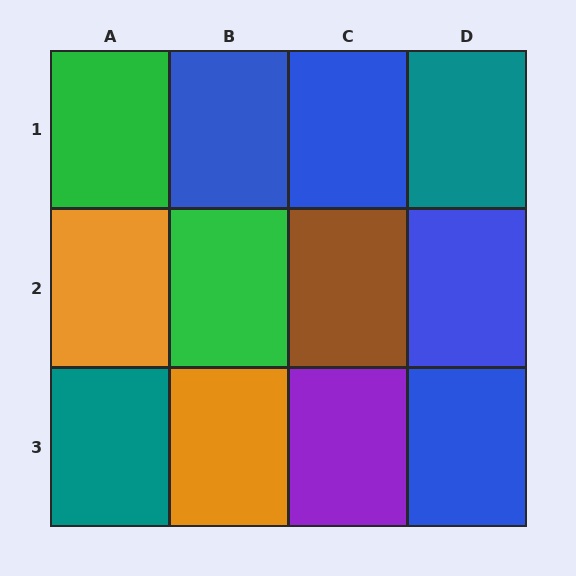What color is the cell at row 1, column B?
Blue.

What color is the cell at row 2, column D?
Blue.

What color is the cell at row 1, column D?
Teal.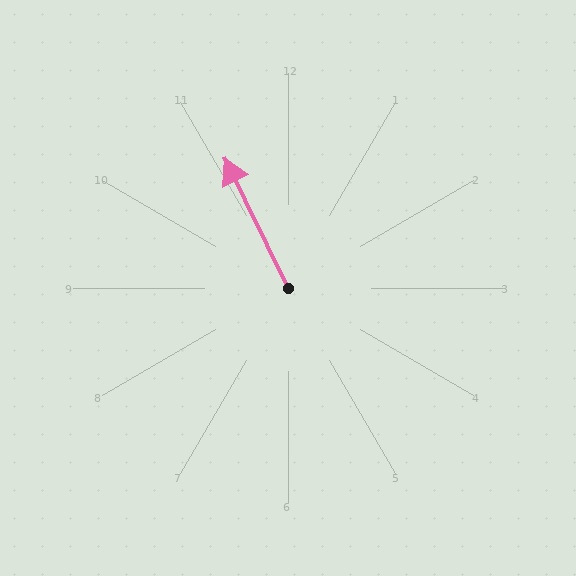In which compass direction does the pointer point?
Northwest.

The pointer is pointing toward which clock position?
Roughly 11 o'clock.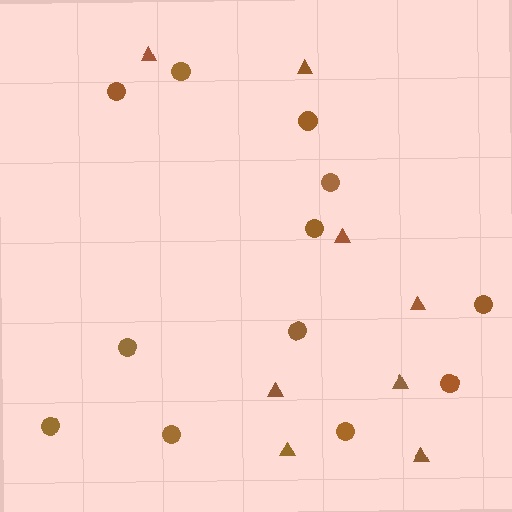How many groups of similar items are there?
There are 2 groups: one group of circles (12) and one group of triangles (8).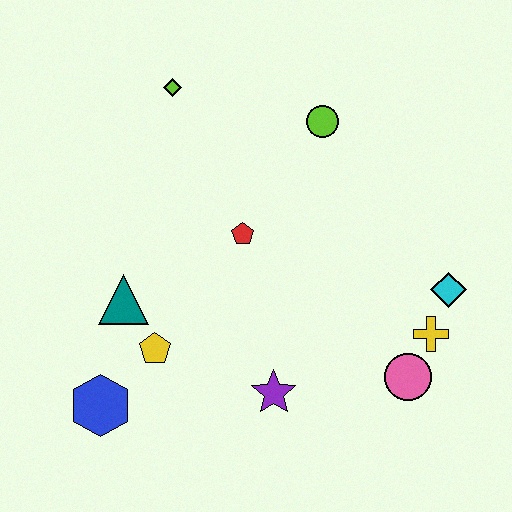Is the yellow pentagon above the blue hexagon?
Yes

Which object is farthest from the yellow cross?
The lime diamond is farthest from the yellow cross.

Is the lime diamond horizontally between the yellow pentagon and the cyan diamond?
Yes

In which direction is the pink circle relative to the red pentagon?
The pink circle is to the right of the red pentagon.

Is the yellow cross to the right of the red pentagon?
Yes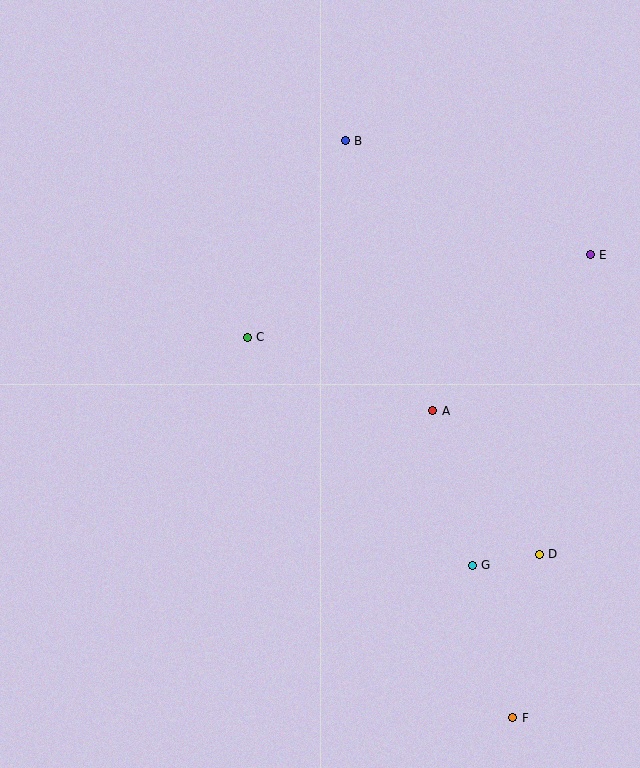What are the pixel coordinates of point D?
Point D is at (539, 554).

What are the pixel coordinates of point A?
Point A is at (433, 411).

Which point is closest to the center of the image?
Point C at (247, 337) is closest to the center.